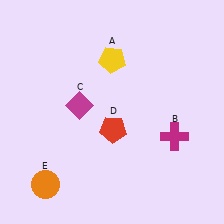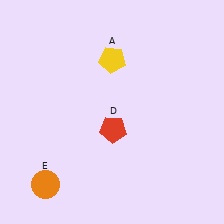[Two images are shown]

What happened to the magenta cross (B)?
The magenta cross (B) was removed in Image 2. It was in the bottom-right area of Image 1.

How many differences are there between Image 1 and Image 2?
There are 2 differences between the two images.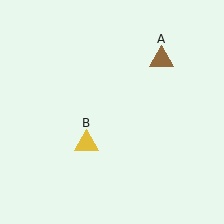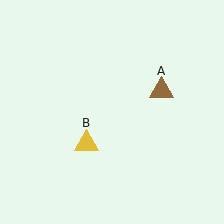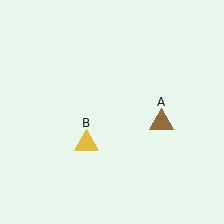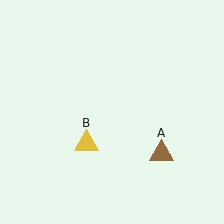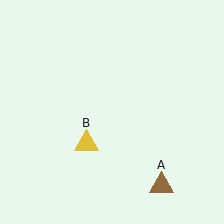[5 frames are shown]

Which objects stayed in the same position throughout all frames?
Yellow triangle (object B) remained stationary.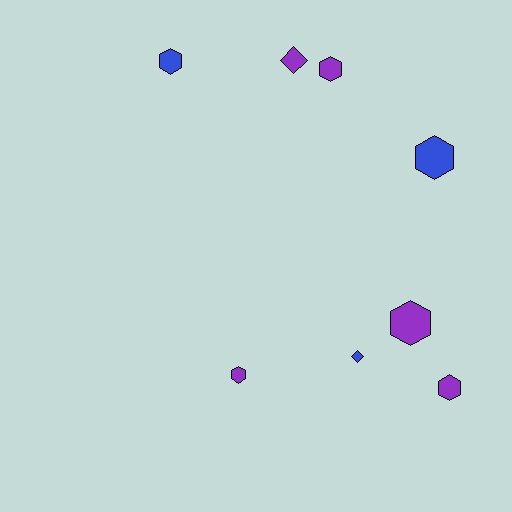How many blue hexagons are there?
There are 2 blue hexagons.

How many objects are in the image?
There are 8 objects.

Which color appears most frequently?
Purple, with 5 objects.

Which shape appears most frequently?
Hexagon, with 6 objects.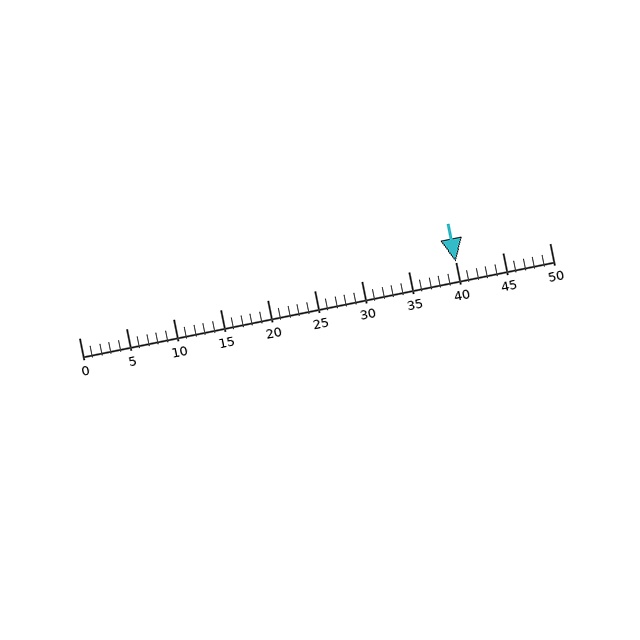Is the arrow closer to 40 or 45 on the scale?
The arrow is closer to 40.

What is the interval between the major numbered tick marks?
The major tick marks are spaced 5 units apart.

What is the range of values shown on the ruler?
The ruler shows values from 0 to 50.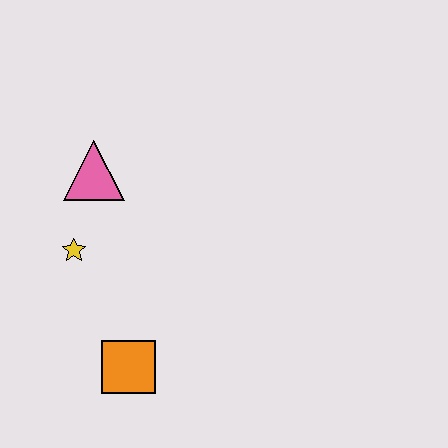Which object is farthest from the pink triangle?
The orange square is farthest from the pink triangle.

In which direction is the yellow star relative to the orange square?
The yellow star is above the orange square.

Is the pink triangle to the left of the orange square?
Yes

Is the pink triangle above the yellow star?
Yes